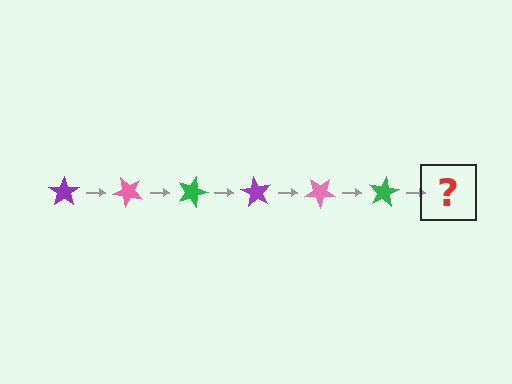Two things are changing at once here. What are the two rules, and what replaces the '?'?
The two rules are that it rotates 45 degrees each step and the color cycles through purple, pink, and green. The '?' should be a purple star, rotated 270 degrees from the start.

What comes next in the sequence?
The next element should be a purple star, rotated 270 degrees from the start.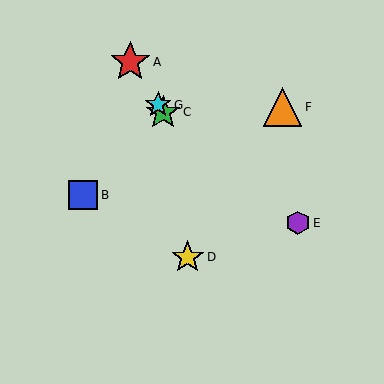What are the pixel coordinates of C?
Object C is at (163, 112).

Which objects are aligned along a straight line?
Objects A, C, G are aligned along a straight line.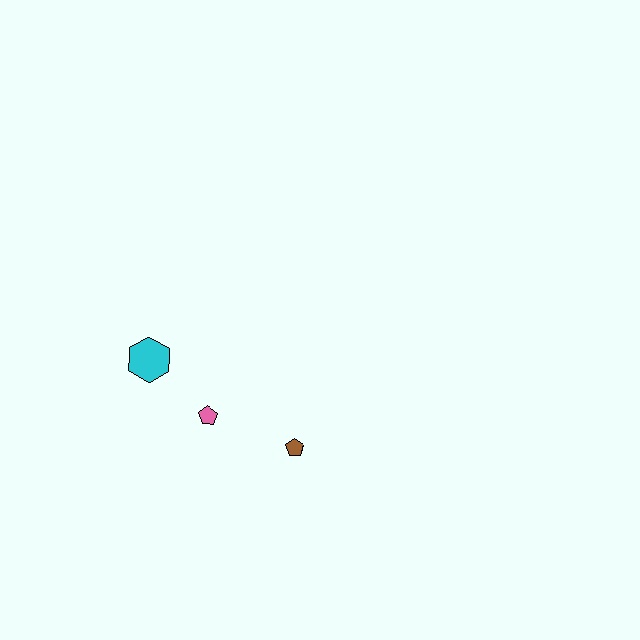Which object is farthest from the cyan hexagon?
The brown pentagon is farthest from the cyan hexagon.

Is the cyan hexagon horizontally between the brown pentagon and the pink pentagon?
No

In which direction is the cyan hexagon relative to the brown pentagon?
The cyan hexagon is to the left of the brown pentagon.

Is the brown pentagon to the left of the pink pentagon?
No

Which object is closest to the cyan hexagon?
The pink pentagon is closest to the cyan hexagon.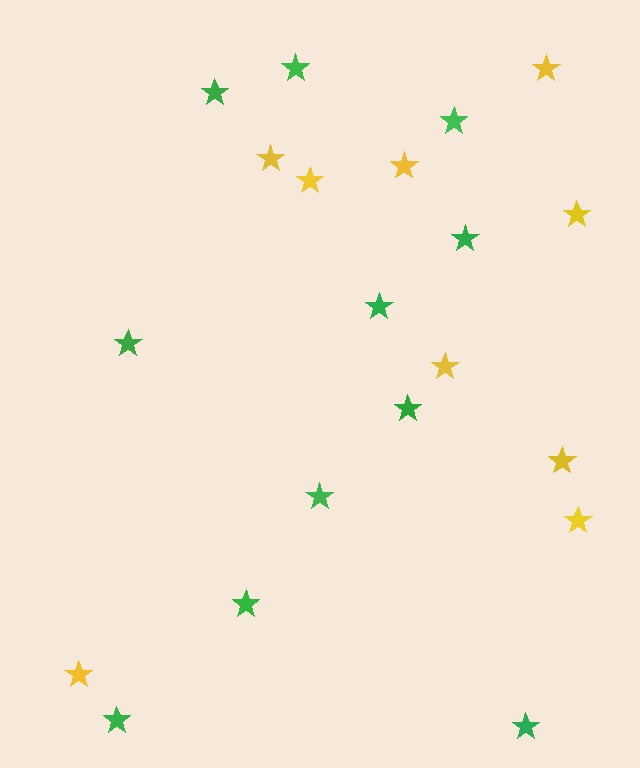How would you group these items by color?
There are 2 groups: one group of green stars (11) and one group of yellow stars (9).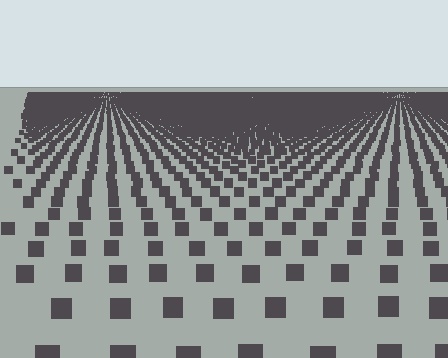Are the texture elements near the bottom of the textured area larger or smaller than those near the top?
Larger. Near the bottom, elements are closer to the viewer and appear at a bigger on-screen size.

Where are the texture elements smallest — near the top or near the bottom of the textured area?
Near the top.